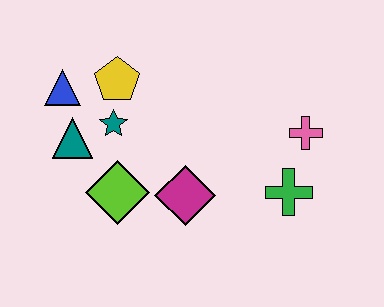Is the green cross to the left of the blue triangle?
No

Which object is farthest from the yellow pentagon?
The green cross is farthest from the yellow pentagon.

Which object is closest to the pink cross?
The green cross is closest to the pink cross.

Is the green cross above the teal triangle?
No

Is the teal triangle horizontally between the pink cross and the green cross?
No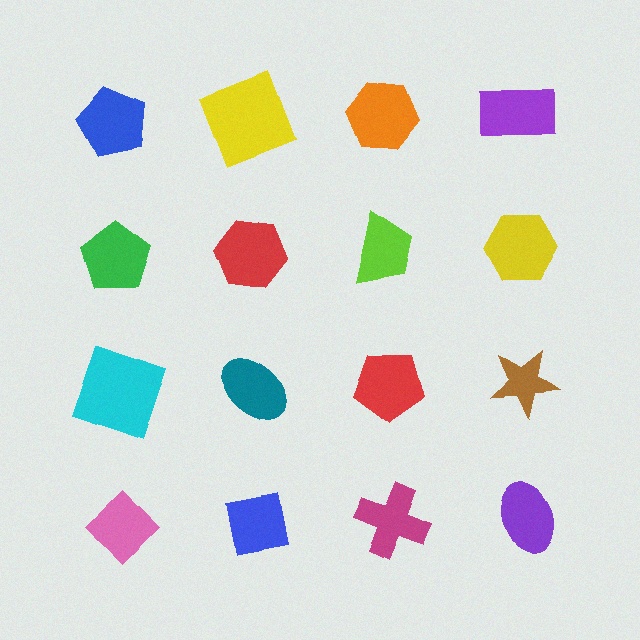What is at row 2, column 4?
A yellow hexagon.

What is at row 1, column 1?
A blue pentagon.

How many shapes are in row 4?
4 shapes.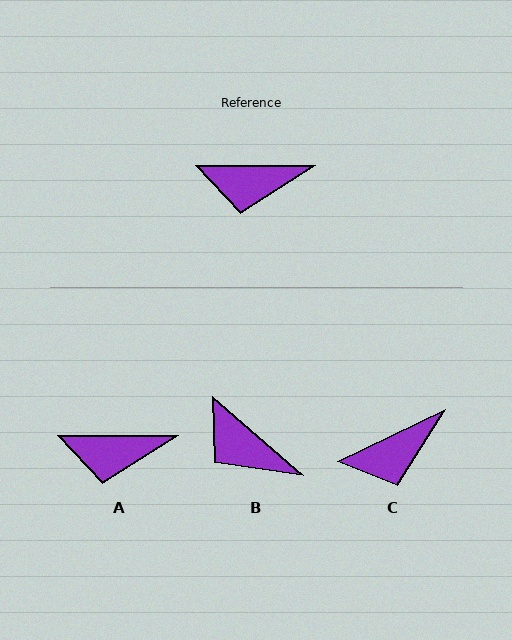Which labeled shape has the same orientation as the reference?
A.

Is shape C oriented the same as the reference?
No, it is off by about 25 degrees.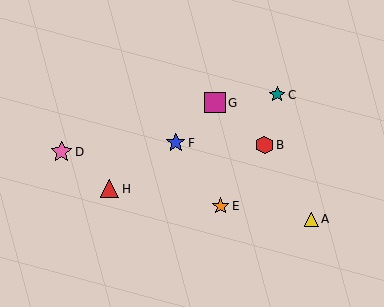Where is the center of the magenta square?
The center of the magenta square is at (215, 103).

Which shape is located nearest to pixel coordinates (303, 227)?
The yellow triangle (labeled A) at (311, 219) is nearest to that location.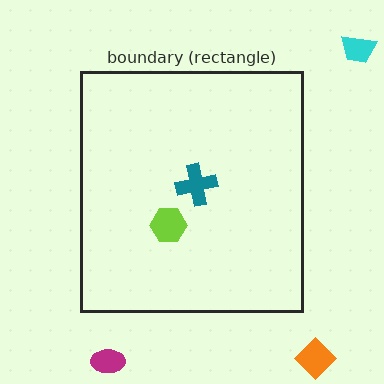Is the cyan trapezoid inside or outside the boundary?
Outside.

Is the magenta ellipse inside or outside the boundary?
Outside.